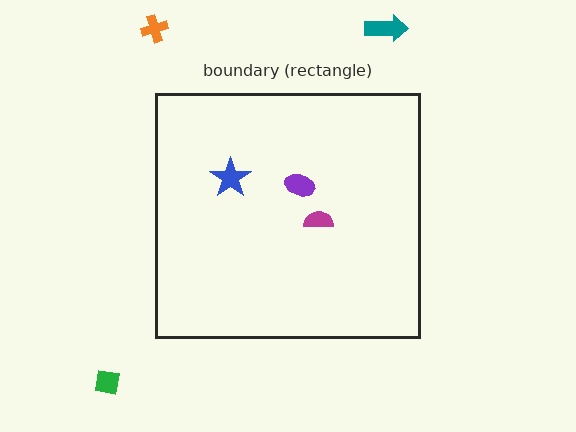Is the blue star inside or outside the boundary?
Inside.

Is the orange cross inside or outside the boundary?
Outside.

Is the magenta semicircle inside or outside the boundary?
Inside.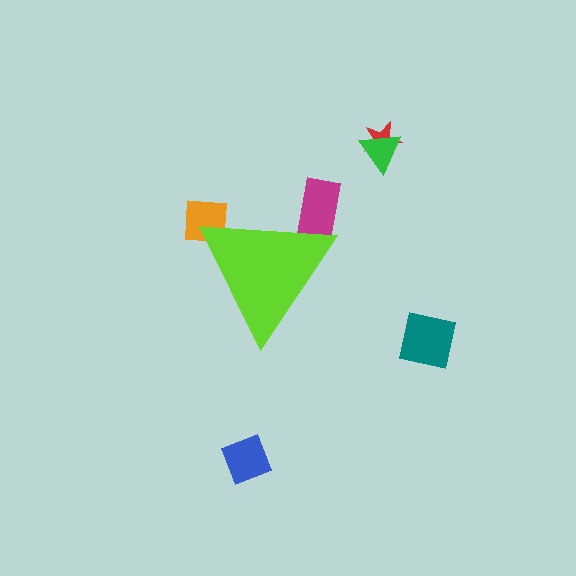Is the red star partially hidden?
No, the red star is fully visible.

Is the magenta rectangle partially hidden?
Yes, the magenta rectangle is partially hidden behind the lime triangle.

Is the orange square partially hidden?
Yes, the orange square is partially hidden behind the lime triangle.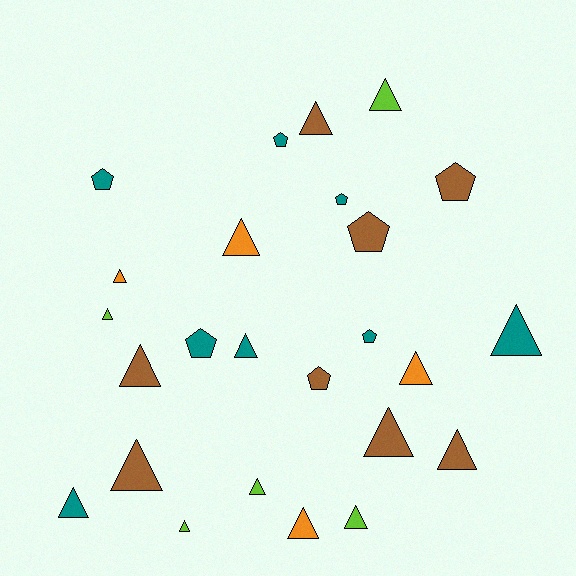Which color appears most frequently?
Brown, with 8 objects.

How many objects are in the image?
There are 25 objects.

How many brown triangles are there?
There are 5 brown triangles.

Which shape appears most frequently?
Triangle, with 17 objects.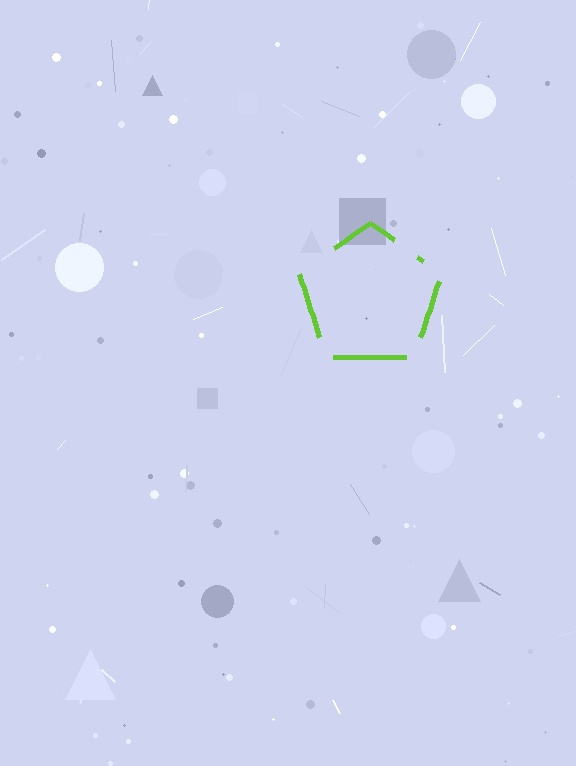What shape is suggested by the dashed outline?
The dashed outline suggests a pentagon.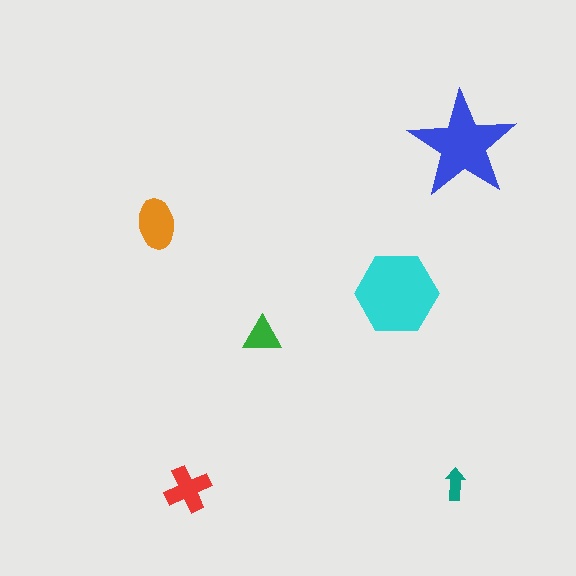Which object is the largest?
The cyan hexagon.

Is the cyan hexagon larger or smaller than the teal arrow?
Larger.